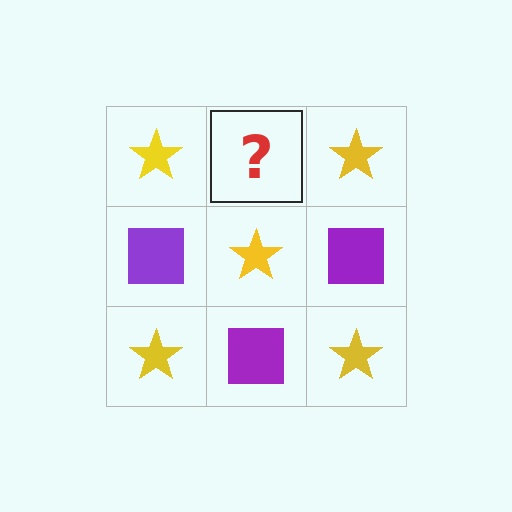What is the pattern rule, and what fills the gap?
The rule is that it alternates yellow star and purple square in a checkerboard pattern. The gap should be filled with a purple square.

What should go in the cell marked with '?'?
The missing cell should contain a purple square.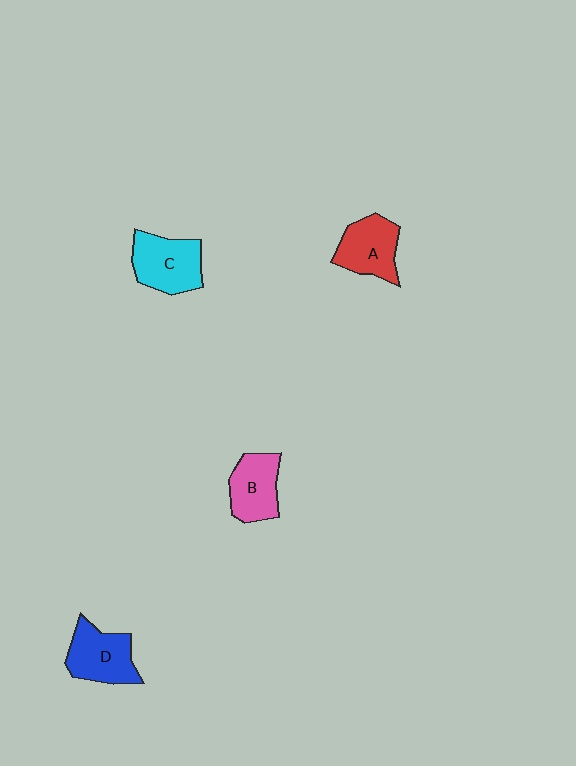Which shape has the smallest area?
Shape B (pink).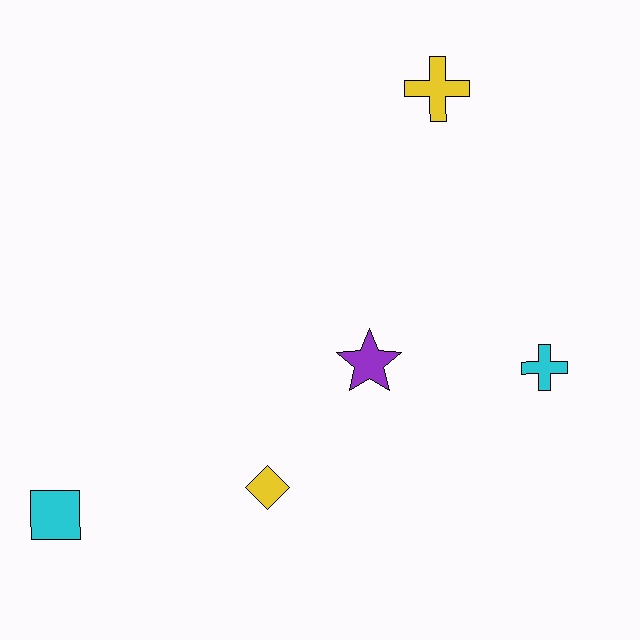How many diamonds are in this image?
There is 1 diamond.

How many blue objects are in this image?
There are no blue objects.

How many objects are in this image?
There are 5 objects.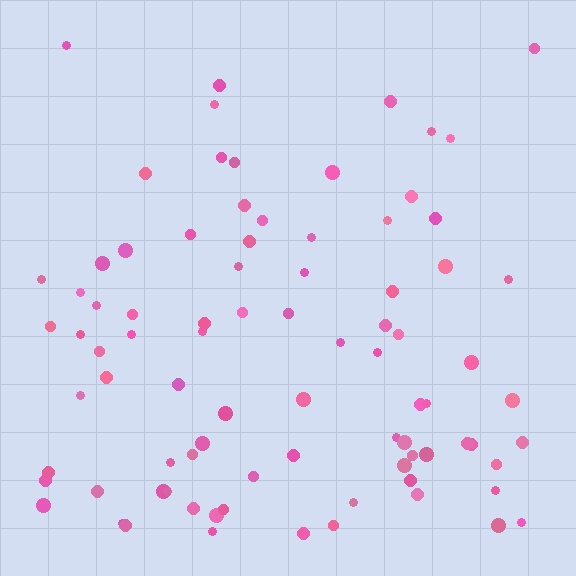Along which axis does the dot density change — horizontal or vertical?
Vertical.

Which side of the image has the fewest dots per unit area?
The top.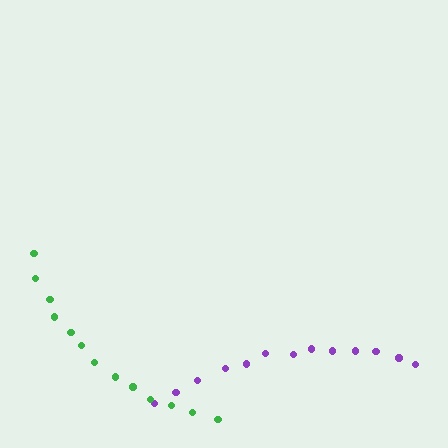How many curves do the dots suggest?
There are 2 distinct paths.